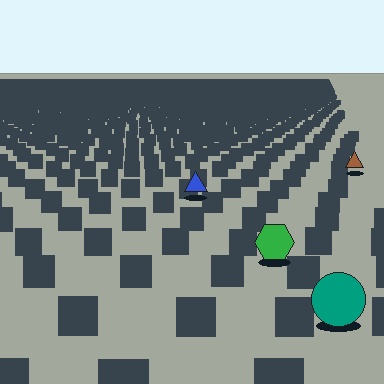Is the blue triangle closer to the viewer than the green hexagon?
No. The green hexagon is closer — you can tell from the texture gradient: the ground texture is coarser near it.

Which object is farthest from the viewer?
The brown triangle is farthest from the viewer. It appears smaller and the ground texture around it is denser.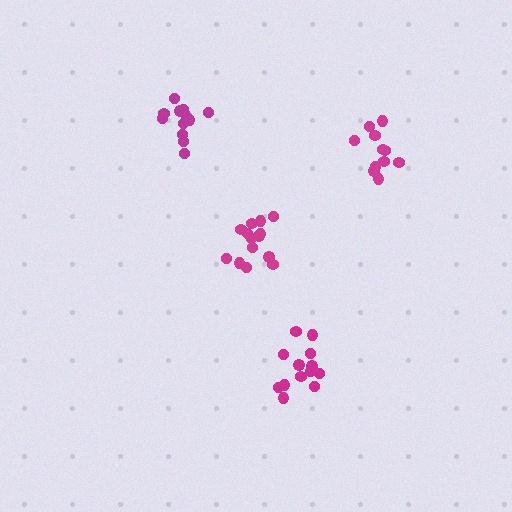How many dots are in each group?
Group 1: 12 dots, Group 2: 13 dots, Group 3: 11 dots, Group 4: 14 dots (50 total).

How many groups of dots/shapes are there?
There are 4 groups.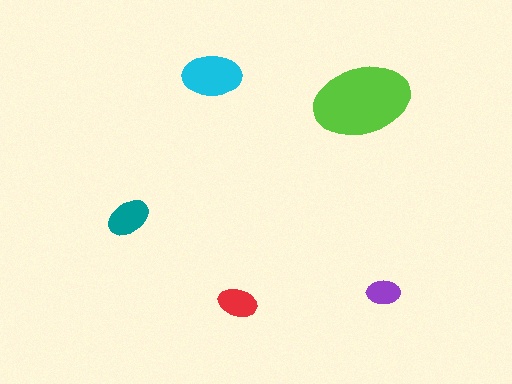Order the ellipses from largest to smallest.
the lime one, the cyan one, the teal one, the red one, the purple one.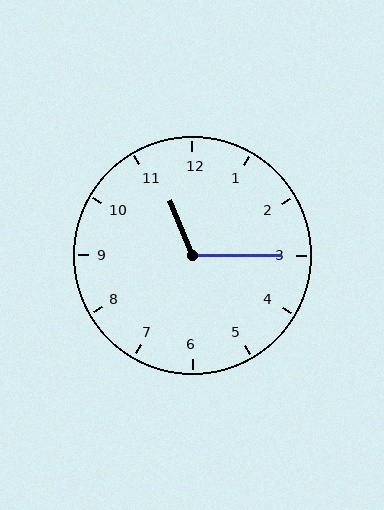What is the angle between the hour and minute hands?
Approximately 112 degrees.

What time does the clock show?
11:15.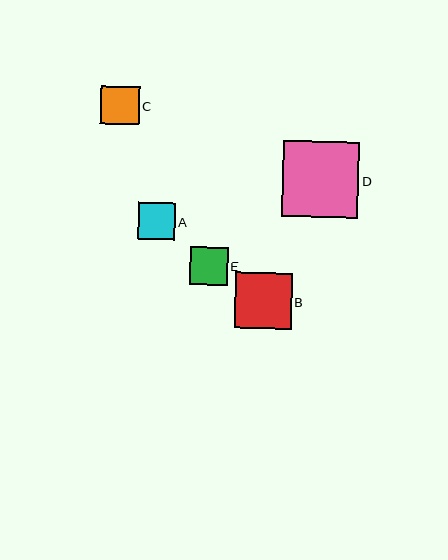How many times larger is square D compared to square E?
Square D is approximately 2.0 times the size of square E.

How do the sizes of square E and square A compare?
Square E and square A are approximately the same size.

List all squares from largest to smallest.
From largest to smallest: D, B, C, E, A.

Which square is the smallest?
Square A is the smallest with a size of approximately 37 pixels.